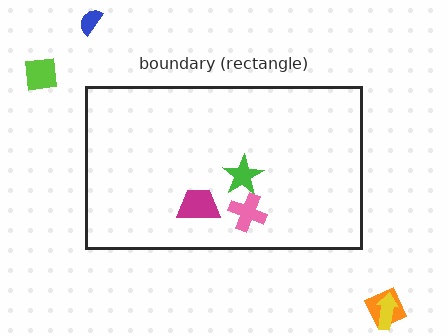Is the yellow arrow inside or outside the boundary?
Outside.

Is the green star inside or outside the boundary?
Inside.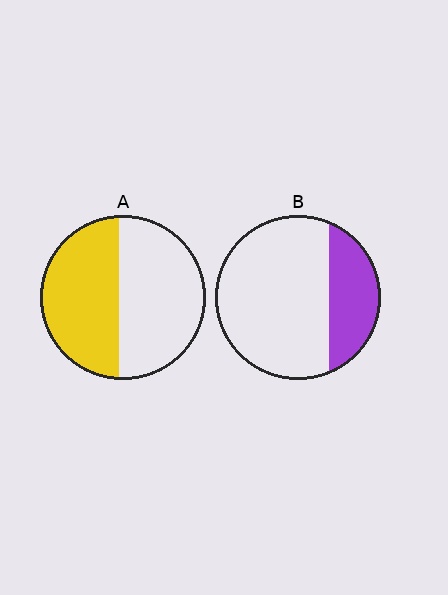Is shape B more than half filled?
No.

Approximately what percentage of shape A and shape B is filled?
A is approximately 45% and B is approximately 25%.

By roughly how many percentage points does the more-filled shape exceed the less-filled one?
By roughly 20 percentage points (A over B).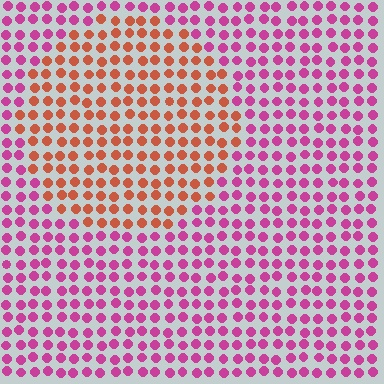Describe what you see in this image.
The image is filled with small magenta elements in a uniform arrangement. A circle-shaped region is visible where the elements are tinted to a slightly different hue, forming a subtle color boundary.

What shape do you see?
I see a circle.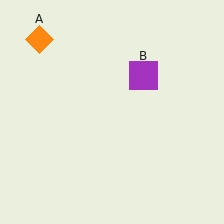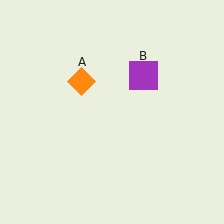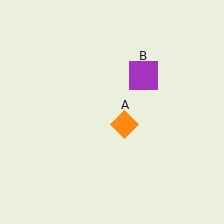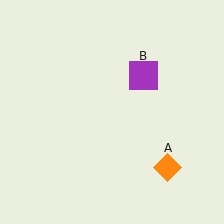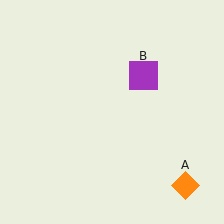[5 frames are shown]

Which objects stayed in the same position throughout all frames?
Purple square (object B) remained stationary.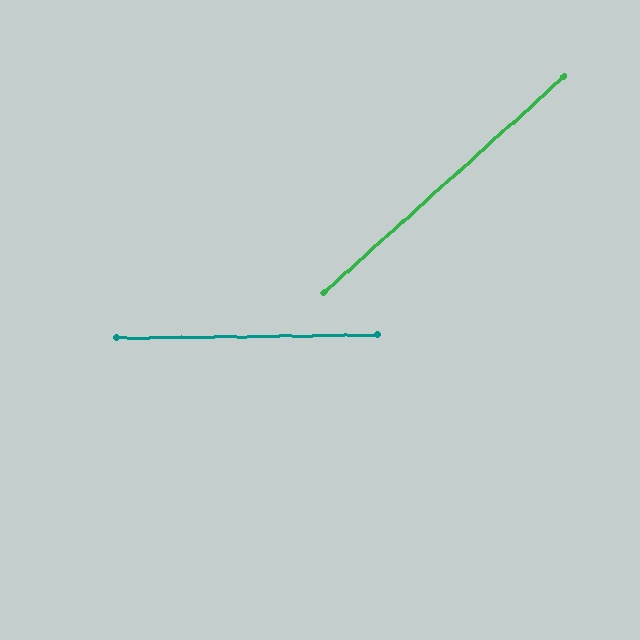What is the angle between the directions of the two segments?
Approximately 42 degrees.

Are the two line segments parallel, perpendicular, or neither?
Neither parallel nor perpendicular — they differ by about 42°.